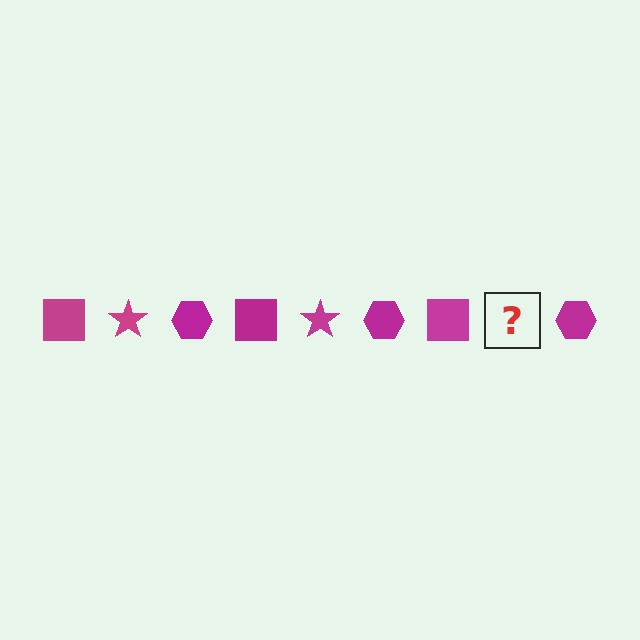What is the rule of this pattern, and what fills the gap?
The rule is that the pattern cycles through square, star, hexagon shapes in magenta. The gap should be filled with a magenta star.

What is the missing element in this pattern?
The missing element is a magenta star.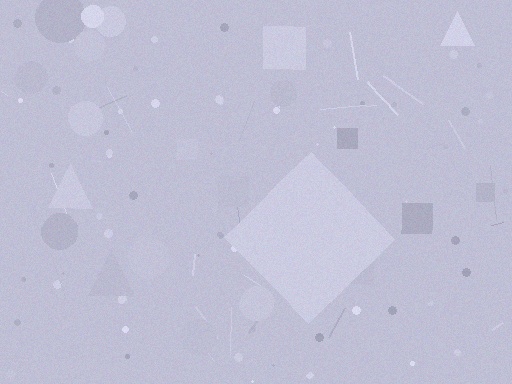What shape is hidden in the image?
A diamond is hidden in the image.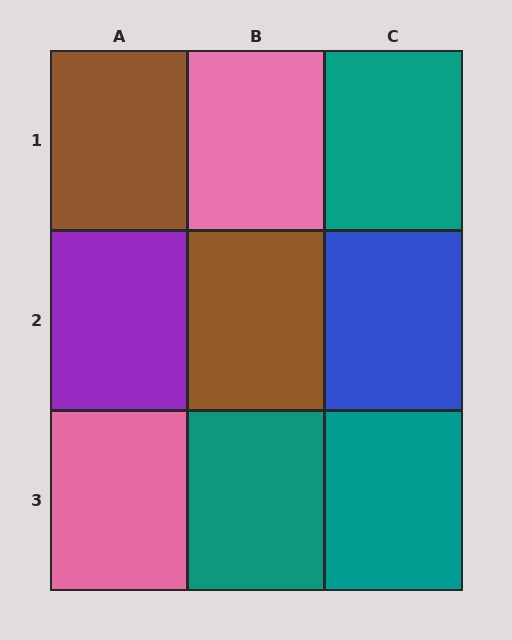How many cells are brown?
2 cells are brown.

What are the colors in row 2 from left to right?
Purple, brown, blue.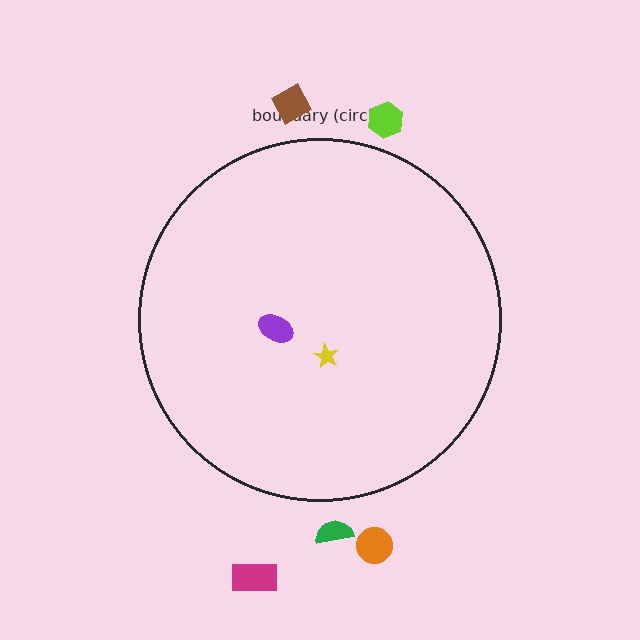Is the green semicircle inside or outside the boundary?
Outside.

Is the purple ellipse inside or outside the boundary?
Inside.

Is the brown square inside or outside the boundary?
Outside.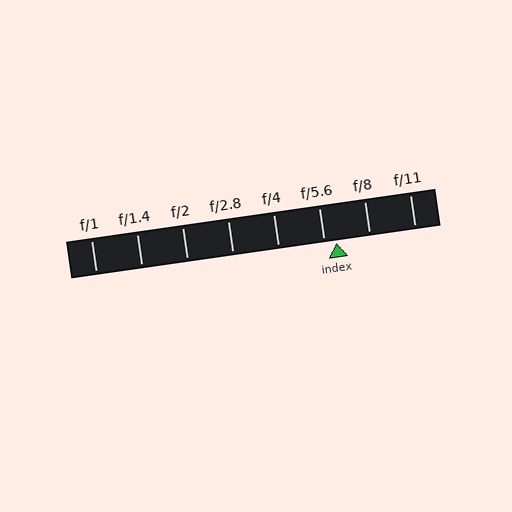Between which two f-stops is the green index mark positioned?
The index mark is between f/5.6 and f/8.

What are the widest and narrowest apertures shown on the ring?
The widest aperture shown is f/1 and the narrowest is f/11.